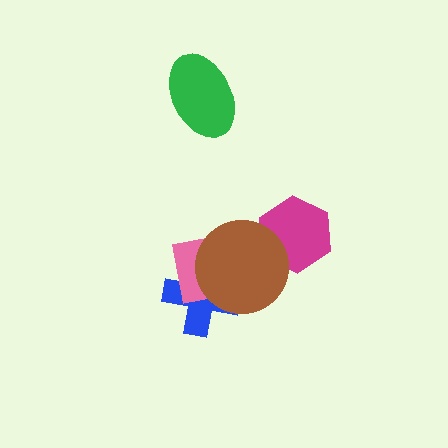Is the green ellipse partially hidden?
No, no other shape covers it.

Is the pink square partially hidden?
Yes, it is partially covered by another shape.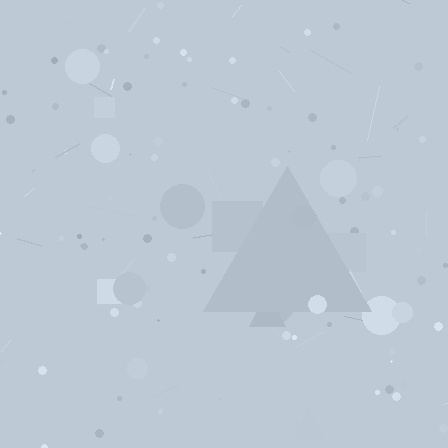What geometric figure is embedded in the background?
A triangle is embedded in the background.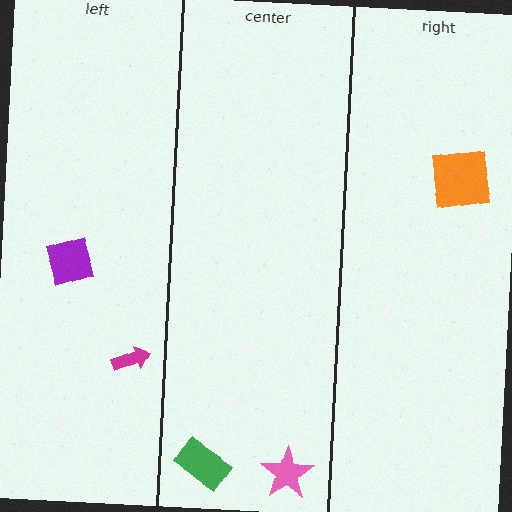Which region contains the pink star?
The center region.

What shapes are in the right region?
The orange square.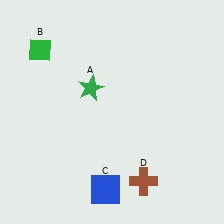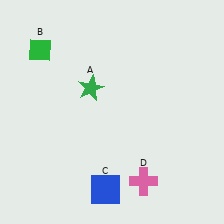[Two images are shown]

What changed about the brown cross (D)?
In Image 1, D is brown. In Image 2, it changed to pink.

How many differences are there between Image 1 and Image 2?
There is 1 difference between the two images.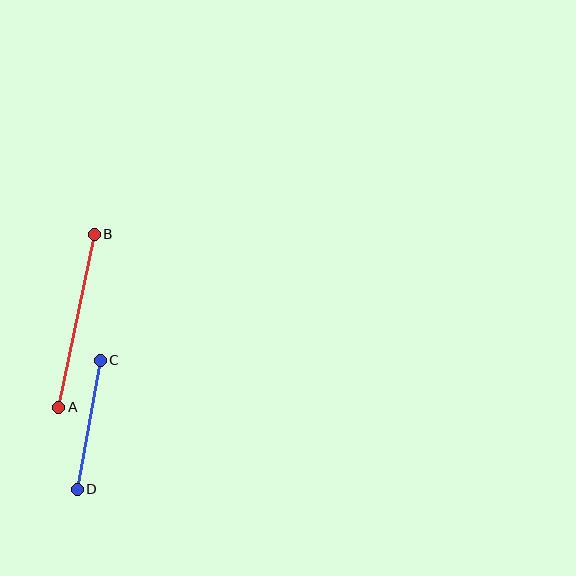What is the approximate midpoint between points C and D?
The midpoint is at approximately (89, 425) pixels.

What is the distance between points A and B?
The distance is approximately 177 pixels.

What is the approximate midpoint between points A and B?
The midpoint is at approximately (76, 321) pixels.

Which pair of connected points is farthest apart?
Points A and B are farthest apart.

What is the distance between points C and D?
The distance is approximately 131 pixels.